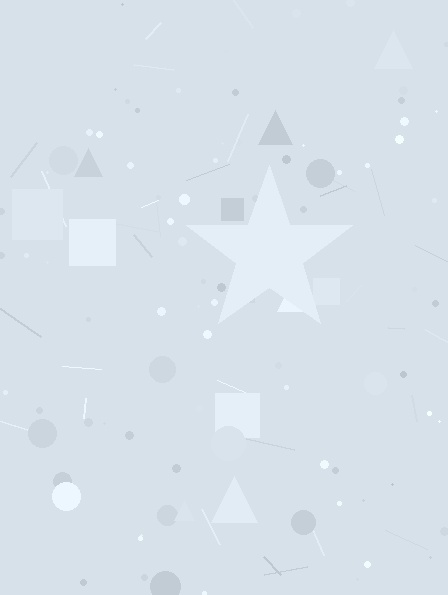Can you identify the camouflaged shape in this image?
The camouflaged shape is a star.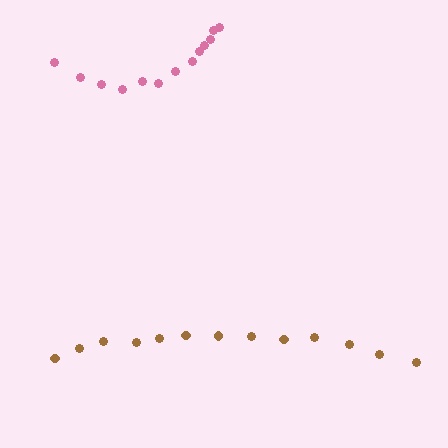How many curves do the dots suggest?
There are 2 distinct paths.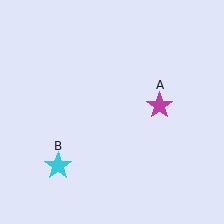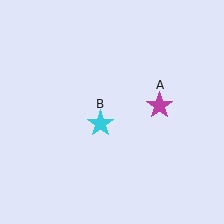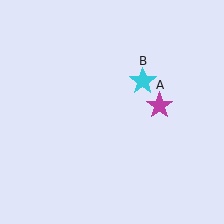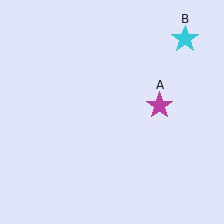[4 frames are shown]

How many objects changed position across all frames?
1 object changed position: cyan star (object B).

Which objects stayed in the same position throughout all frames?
Magenta star (object A) remained stationary.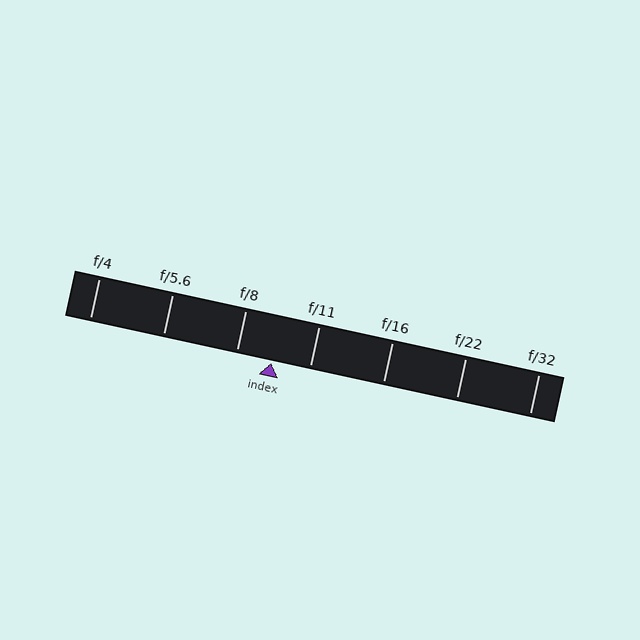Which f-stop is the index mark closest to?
The index mark is closest to f/8.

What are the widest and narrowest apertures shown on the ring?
The widest aperture shown is f/4 and the narrowest is f/32.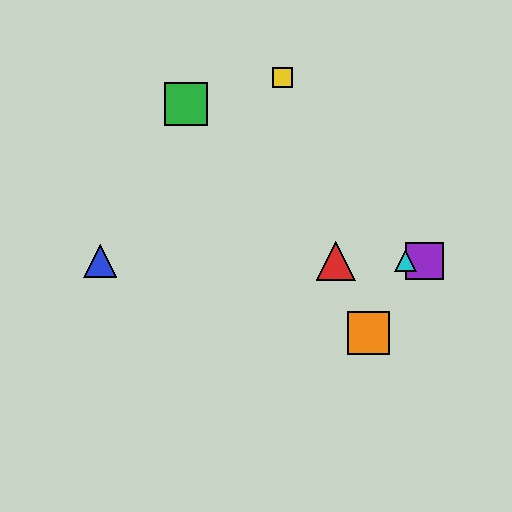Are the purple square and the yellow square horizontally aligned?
No, the purple square is at y≈261 and the yellow square is at y≈77.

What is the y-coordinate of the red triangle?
The red triangle is at y≈261.